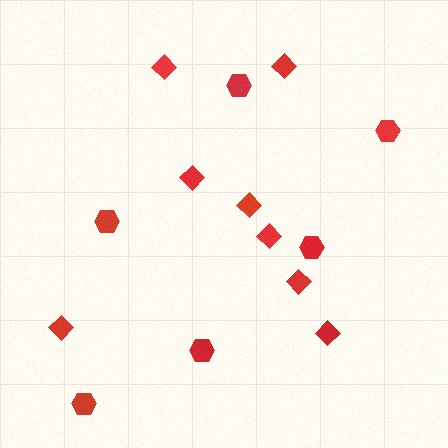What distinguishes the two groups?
There are 2 groups: one group of hexagons (6) and one group of diamonds (8).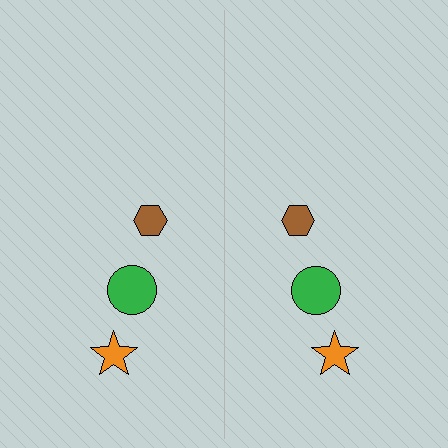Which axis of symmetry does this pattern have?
The pattern has a vertical axis of symmetry running through the center of the image.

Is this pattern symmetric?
Yes, this pattern has bilateral (reflection) symmetry.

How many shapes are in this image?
There are 6 shapes in this image.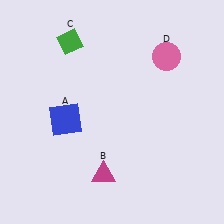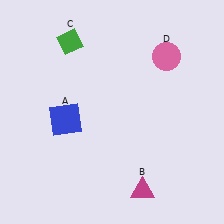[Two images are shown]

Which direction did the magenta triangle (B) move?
The magenta triangle (B) moved right.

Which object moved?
The magenta triangle (B) moved right.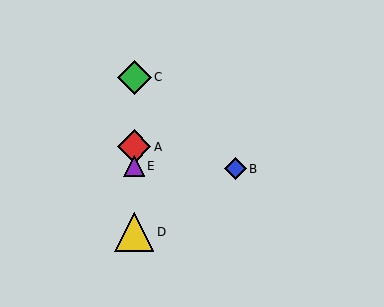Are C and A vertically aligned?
Yes, both are at x≈134.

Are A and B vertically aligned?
No, A is at x≈134 and B is at x≈235.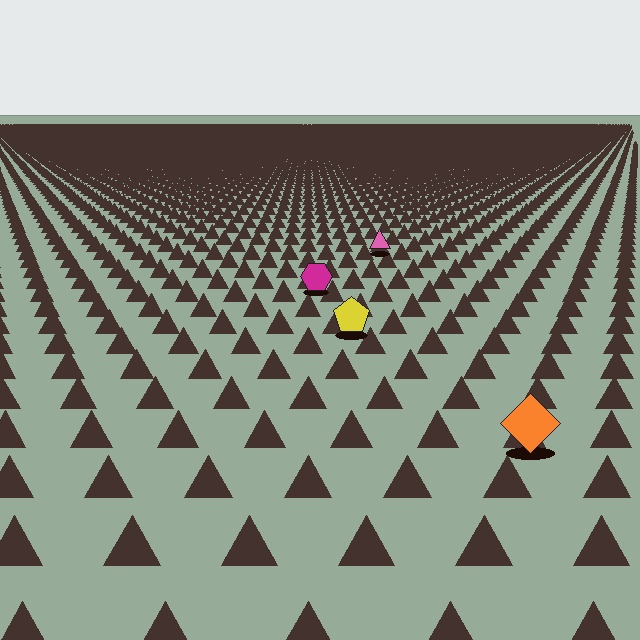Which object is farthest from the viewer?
The pink triangle is farthest from the viewer. It appears smaller and the ground texture around it is denser.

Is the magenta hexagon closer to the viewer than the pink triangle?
Yes. The magenta hexagon is closer — you can tell from the texture gradient: the ground texture is coarser near it.